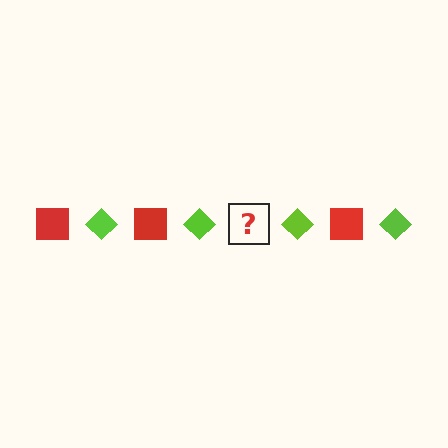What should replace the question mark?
The question mark should be replaced with a red square.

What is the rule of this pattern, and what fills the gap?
The rule is that the pattern alternates between red square and lime diamond. The gap should be filled with a red square.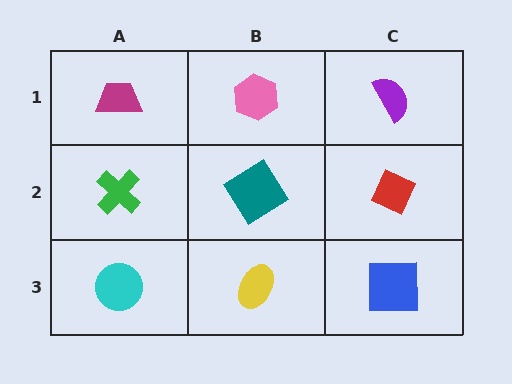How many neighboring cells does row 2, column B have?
4.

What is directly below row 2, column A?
A cyan circle.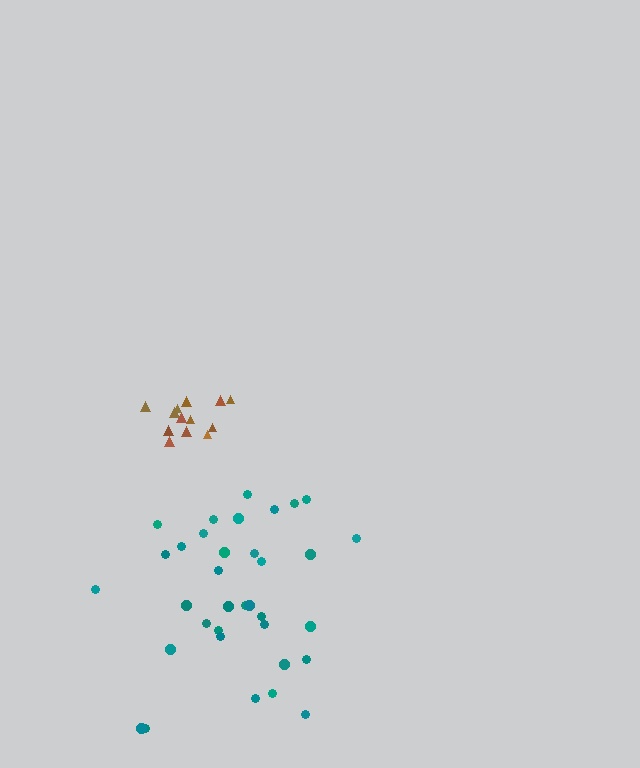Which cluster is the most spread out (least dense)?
Teal.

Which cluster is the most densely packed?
Brown.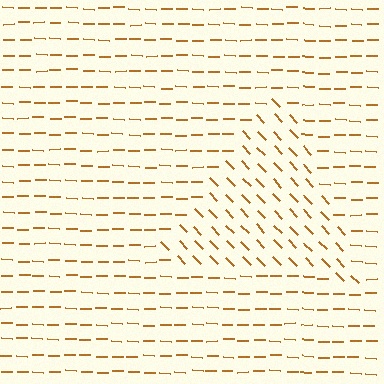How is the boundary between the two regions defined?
The boundary is defined purely by a change in line orientation (approximately 45 degrees difference). All lines are the same color and thickness.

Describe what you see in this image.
The image is filled with small brown line segments. A triangle region in the image has lines oriented differently from the surrounding lines, creating a visible texture boundary.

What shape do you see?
I see a triangle.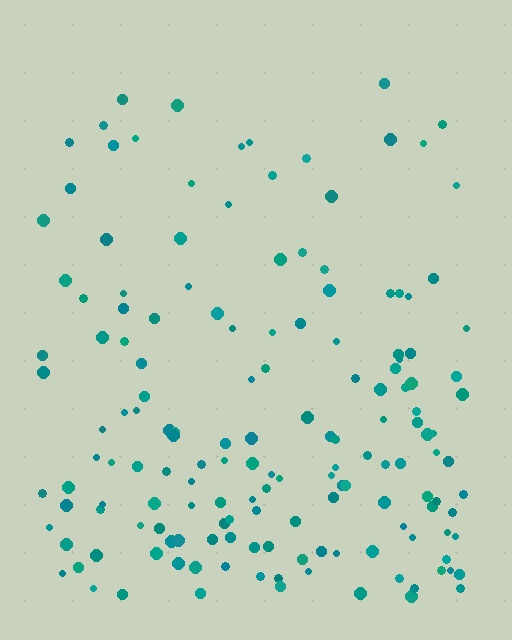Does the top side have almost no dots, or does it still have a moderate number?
Still a moderate number, just noticeably fewer than the bottom.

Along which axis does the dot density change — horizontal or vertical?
Vertical.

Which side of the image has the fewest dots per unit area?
The top.